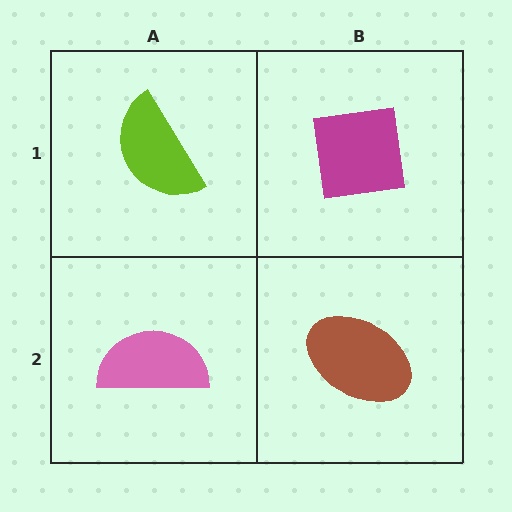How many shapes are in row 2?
2 shapes.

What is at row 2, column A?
A pink semicircle.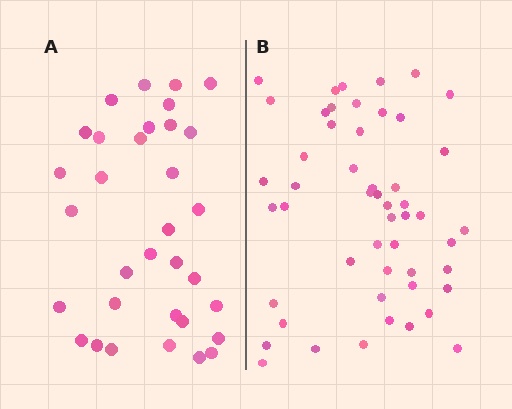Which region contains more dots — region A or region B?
Region B (the right region) has more dots.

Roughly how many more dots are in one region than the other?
Region B has approximately 20 more dots than region A.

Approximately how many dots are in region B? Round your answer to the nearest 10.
About 50 dots. (The exact count is 51, which rounds to 50.)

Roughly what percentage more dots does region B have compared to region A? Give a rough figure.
About 55% more.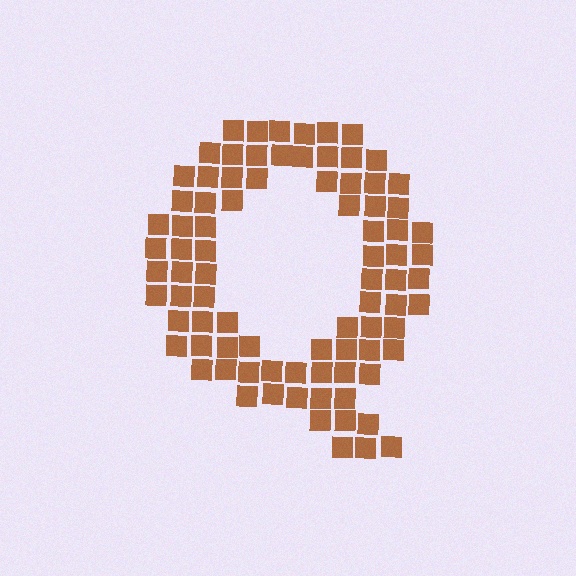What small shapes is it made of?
It is made of small squares.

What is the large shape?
The large shape is the letter Q.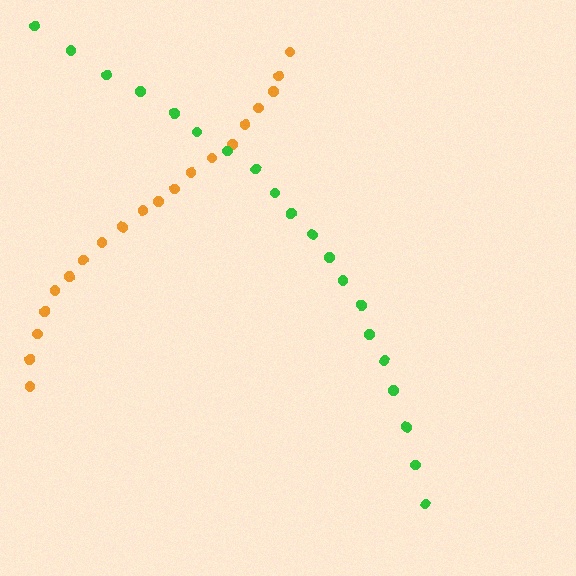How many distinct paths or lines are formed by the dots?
There are 2 distinct paths.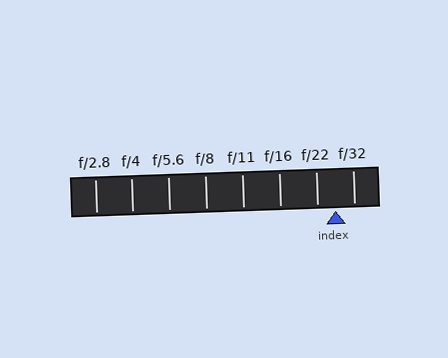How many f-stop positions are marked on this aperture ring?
There are 8 f-stop positions marked.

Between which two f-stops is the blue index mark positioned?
The index mark is between f/22 and f/32.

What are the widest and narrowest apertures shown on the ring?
The widest aperture shown is f/2.8 and the narrowest is f/32.